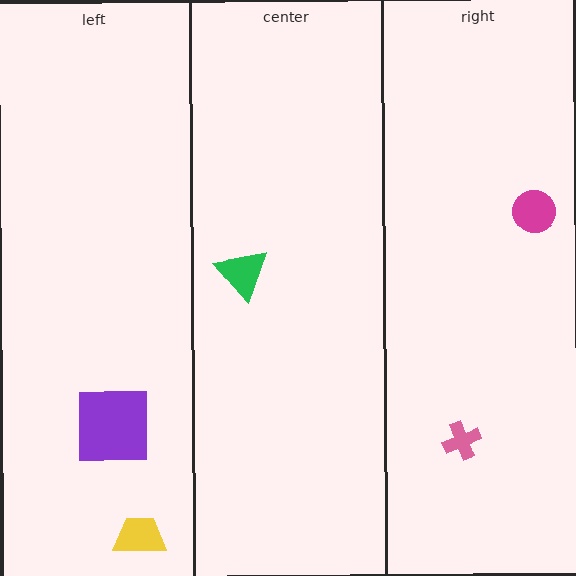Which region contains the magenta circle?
The right region.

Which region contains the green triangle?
The center region.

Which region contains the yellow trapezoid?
The left region.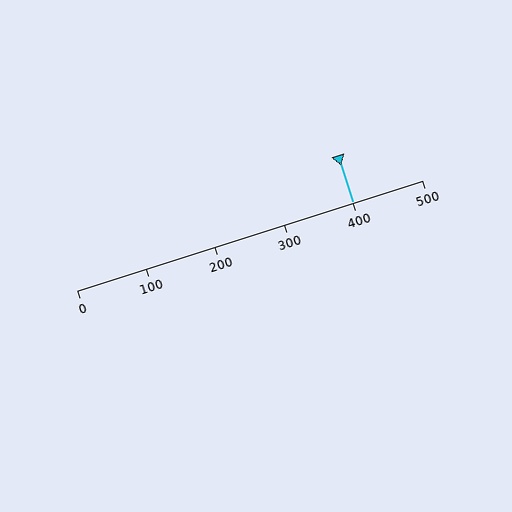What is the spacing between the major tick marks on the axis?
The major ticks are spaced 100 apart.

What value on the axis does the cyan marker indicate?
The marker indicates approximately 400.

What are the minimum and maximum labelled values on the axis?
The axis runs from 0 to 500.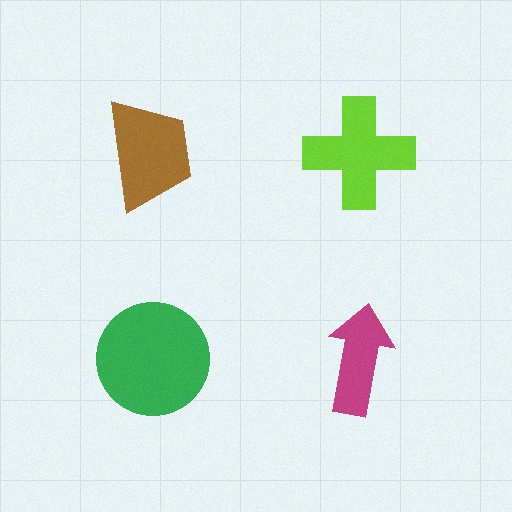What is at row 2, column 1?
A green circle.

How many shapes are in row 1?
2 shapes.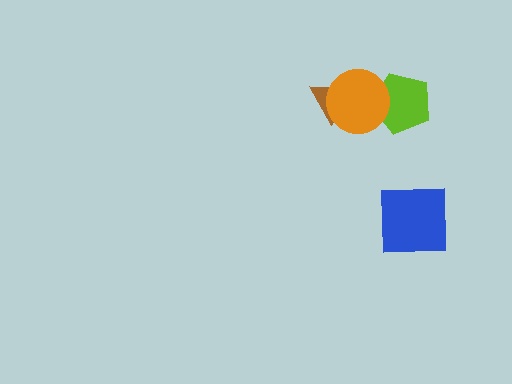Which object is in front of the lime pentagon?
The orange circle is in front of the lime pentagon.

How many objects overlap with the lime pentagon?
1 object overlaps with the lime pentagon.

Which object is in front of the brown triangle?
The orange circle is in front of the brown triangle.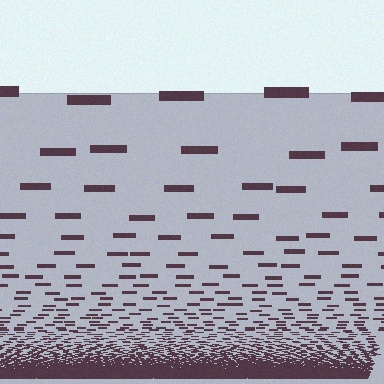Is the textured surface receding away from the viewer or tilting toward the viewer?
The surface appears to tilt toward the viewer. Texture elements get larger and sparser toward the top.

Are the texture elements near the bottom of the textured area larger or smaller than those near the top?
Smaller. The gradient is inverted — elements near the bottom are smaller and denser.